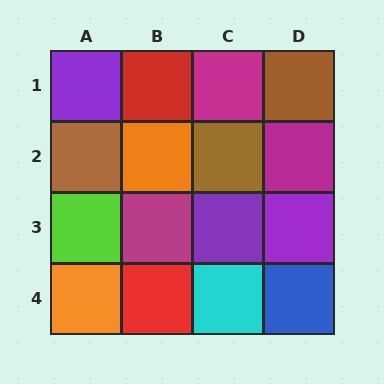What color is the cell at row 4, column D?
Blue.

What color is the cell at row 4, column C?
Cyan.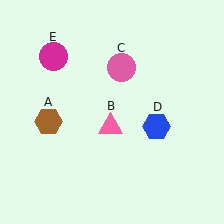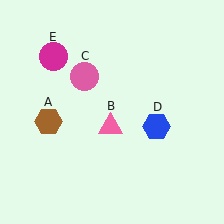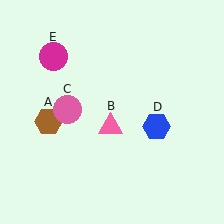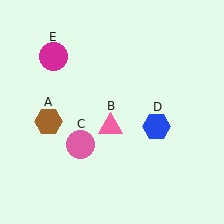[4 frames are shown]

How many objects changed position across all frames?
1 object changed position: pink circle (object C).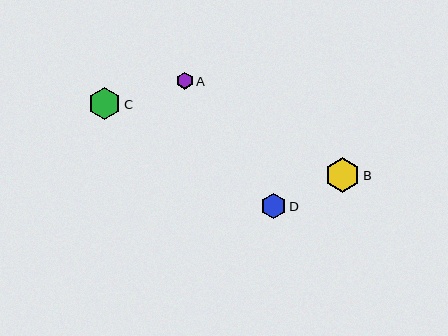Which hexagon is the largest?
Hexagon B is the largest with a size of approximately 35 pixels.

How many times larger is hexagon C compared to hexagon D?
Hexagon C is approximately 1.3 times the size of hexagon D.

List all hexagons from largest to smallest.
From largest to smallest: B, C, D, A.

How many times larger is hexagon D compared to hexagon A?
Hexagon D is approximately 1.5 times the size of hexagon A.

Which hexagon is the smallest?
Hexagon A is the smallest with a size of approximately 16 pixels.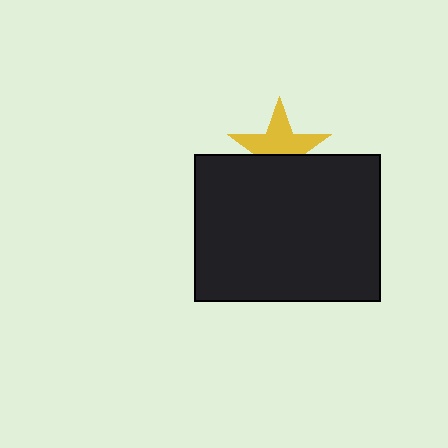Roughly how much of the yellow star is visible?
About half of it is visible (roughly 59%).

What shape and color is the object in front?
The object in front is a black rectangle.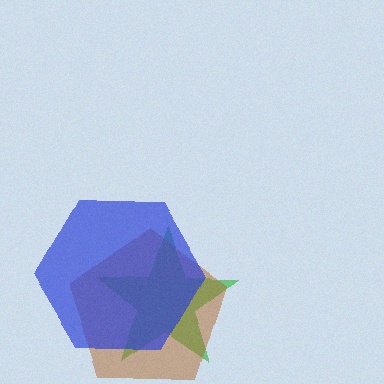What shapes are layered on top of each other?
The layered shapes are: a green star, a brown pentagon, a blue hexagon.